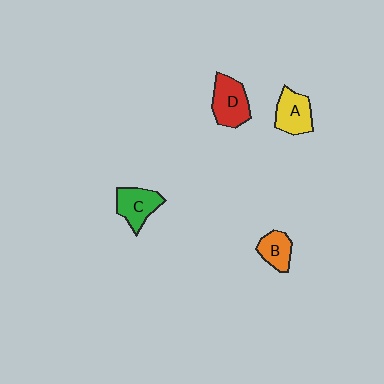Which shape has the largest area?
Shape D (red).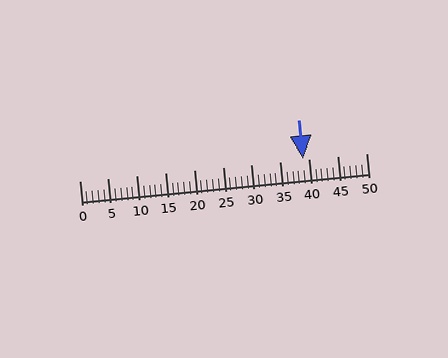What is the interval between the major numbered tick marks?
The major tick marks are spaced 5 units apart.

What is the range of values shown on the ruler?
The ruler shows values from 0 to 50.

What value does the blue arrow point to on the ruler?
The blue arrow points to approximately 39.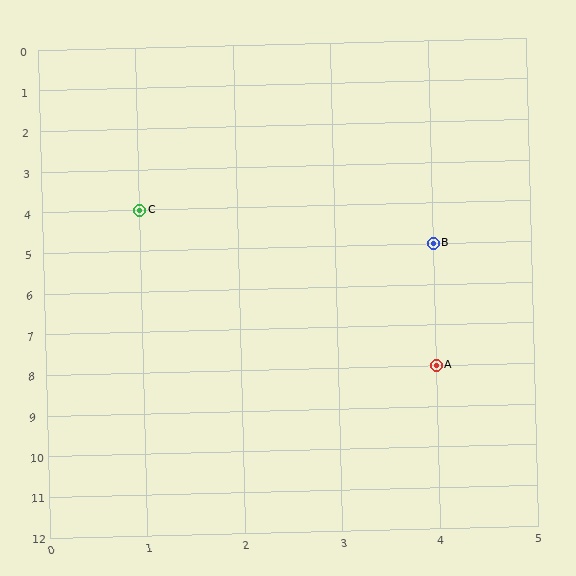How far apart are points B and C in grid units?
Points B and C are 3 columns and 1 row apart (about 3.2 grid units diagonally).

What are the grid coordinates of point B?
Point B is at grid coordinates (4, 5).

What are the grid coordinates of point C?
Point C is at grid coordinates (1, 4).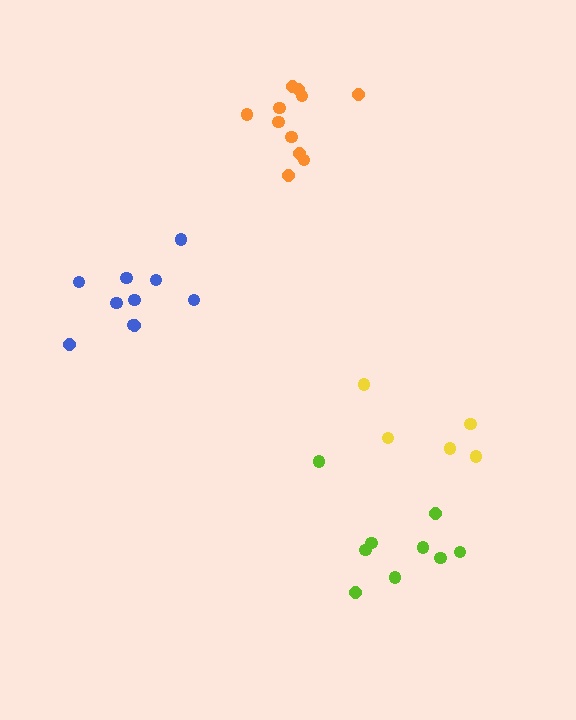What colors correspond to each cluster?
The clusters are colored: blue, orange, yellow, lime.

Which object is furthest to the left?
The blue cluster is leftmost.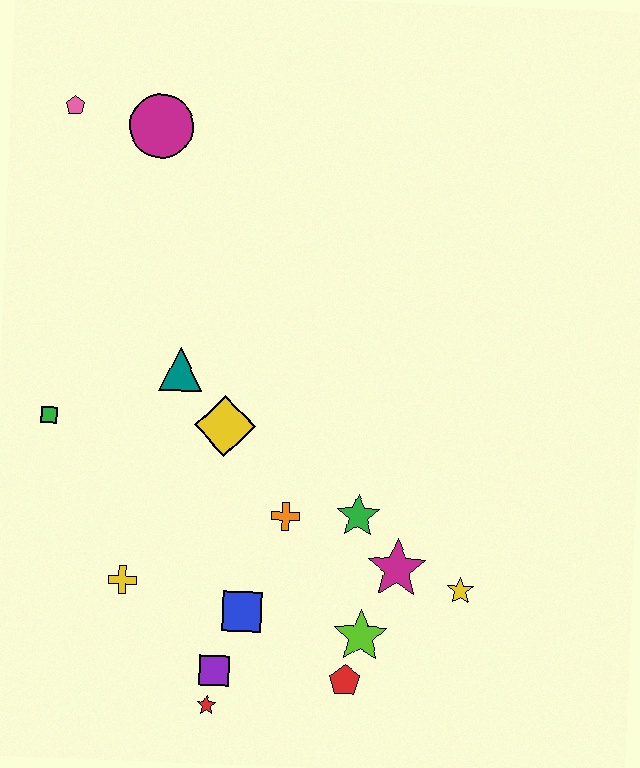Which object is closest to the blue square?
The purple square is closest to the blue square.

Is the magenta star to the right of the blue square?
Yes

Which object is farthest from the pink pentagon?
The red pentagon is farthest from the pink pentagon.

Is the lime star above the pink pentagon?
No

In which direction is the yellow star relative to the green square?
The yellow star is to the right of the green square.